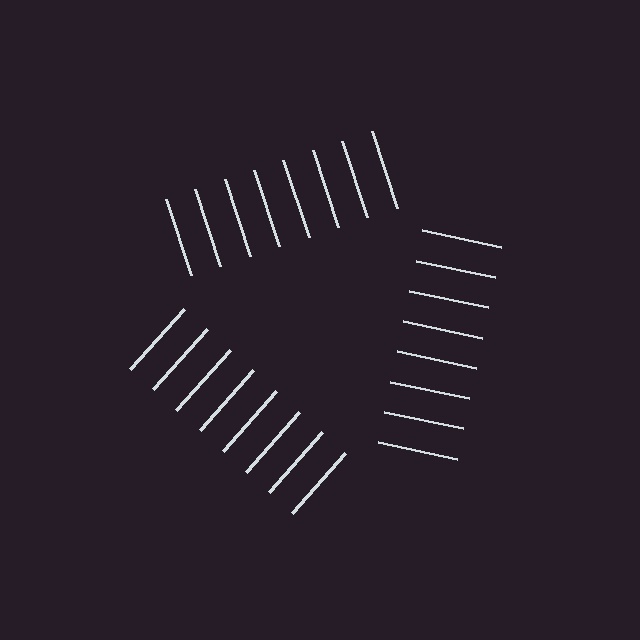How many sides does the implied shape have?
3 sides — the line-ends trace a triangle.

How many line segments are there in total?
24 — 8 along each of the 3 edges.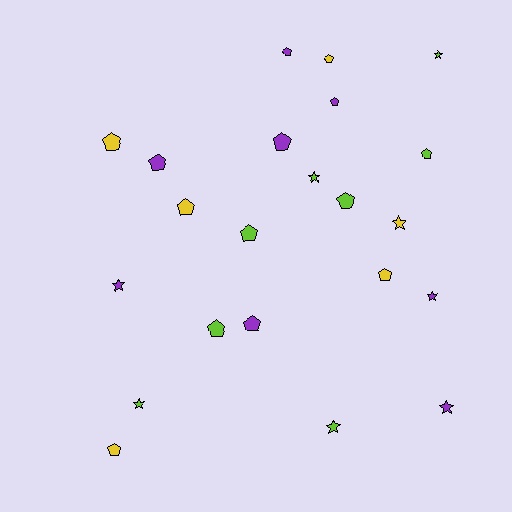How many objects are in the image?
There are 22 objects.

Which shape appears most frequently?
Pentagon, with 14 objects.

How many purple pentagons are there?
There are 5 purple pentagons.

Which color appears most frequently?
Lime, with 8 objects.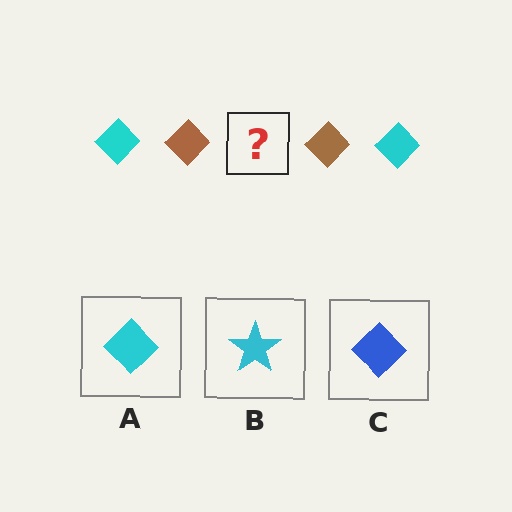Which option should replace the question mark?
Option A.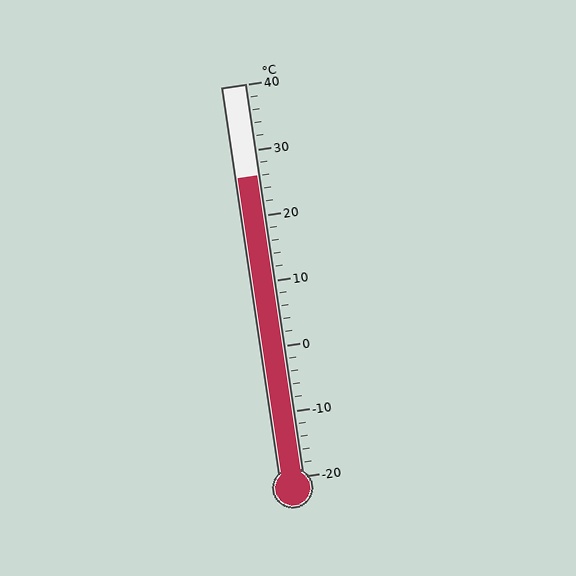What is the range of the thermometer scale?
The thermometer scale ranges from -20°C to 40°C.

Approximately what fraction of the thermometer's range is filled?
The thermometer is filled to approximately 75% of its range.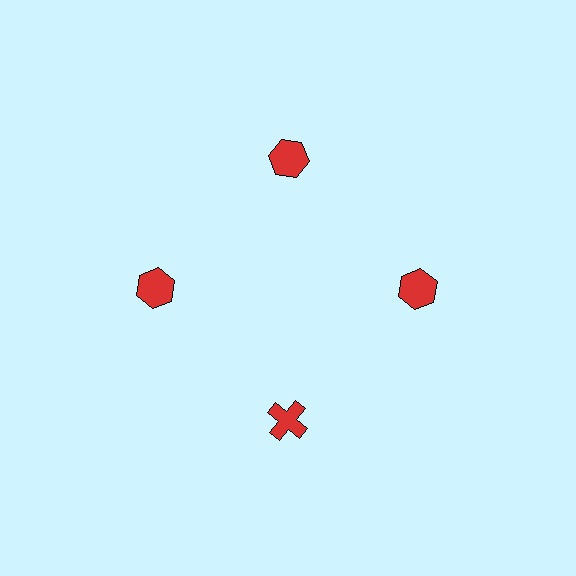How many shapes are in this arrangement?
There are 4 shapes arranged in a ring pattern.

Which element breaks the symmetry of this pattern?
The red cross at roughly the 6 o'clock position breaks the symmetry. All other shapes are red hexagons.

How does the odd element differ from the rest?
It has a different shape: cross instead of hexagon.